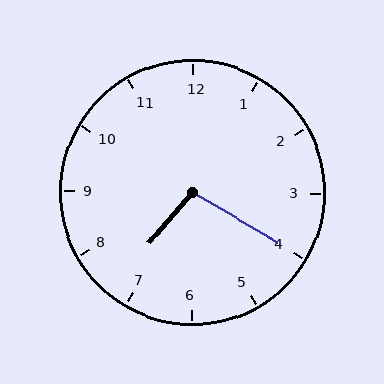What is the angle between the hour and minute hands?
Approximately 100 degrees.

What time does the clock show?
7:20.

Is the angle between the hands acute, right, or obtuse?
It is obtuse.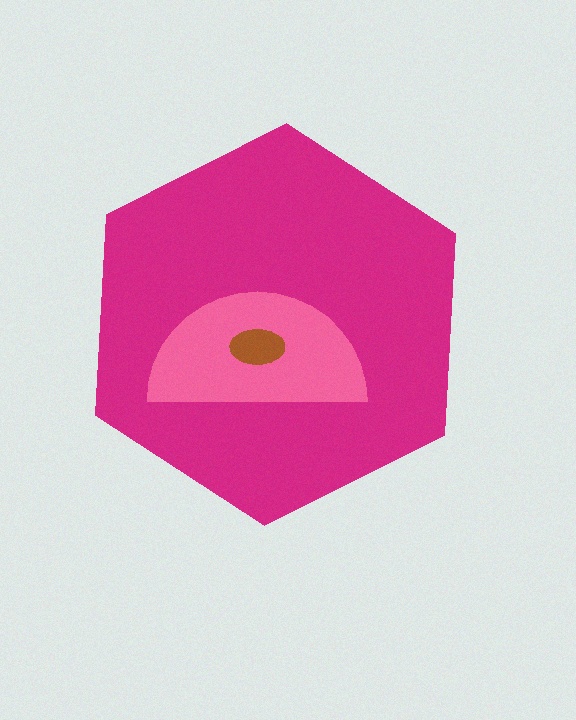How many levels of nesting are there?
3.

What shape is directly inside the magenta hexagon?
The pink semicircle.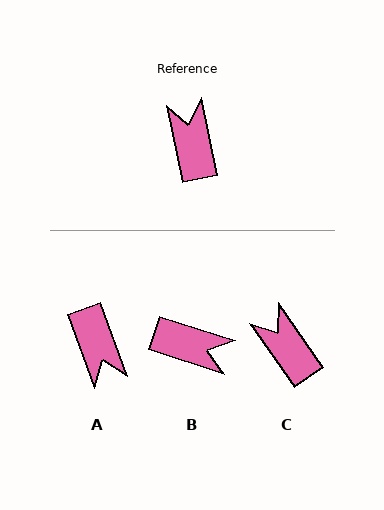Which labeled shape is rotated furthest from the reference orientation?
A, about 172 degrees away.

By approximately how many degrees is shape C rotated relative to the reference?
Approximately 23 degrees counter-clockwise.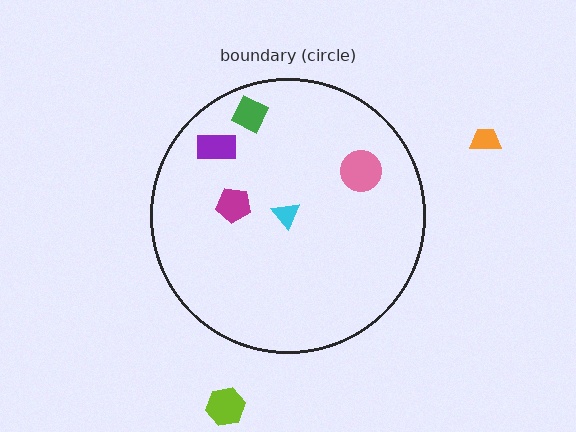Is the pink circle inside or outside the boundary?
Inside.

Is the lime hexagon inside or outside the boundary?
Outside.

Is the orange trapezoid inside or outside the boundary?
Outside.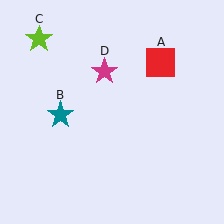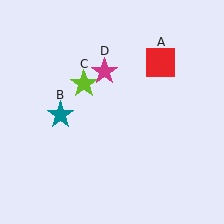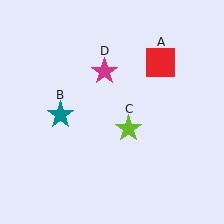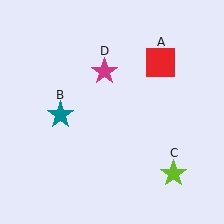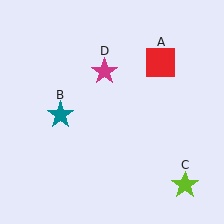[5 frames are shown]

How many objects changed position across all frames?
1 object changed position: lime star (object C).